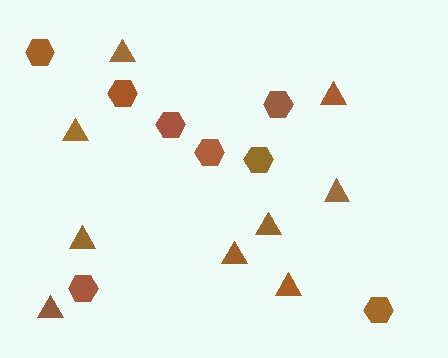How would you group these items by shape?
There are 2 groups: one group of triangles (9) and one group of hexagons (8).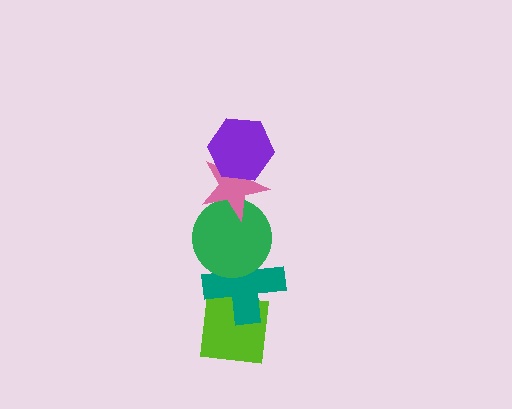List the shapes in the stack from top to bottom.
From top to bottom: the purple hexagon, the pink star, the green circle, the teal cross, the lime square.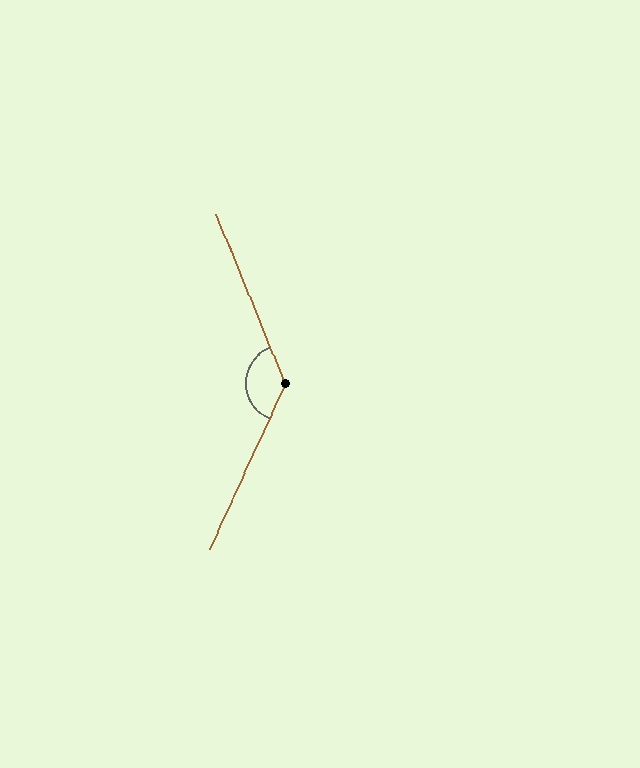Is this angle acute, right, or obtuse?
It is obtuse.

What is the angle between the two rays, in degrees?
Approximately 134 degrees.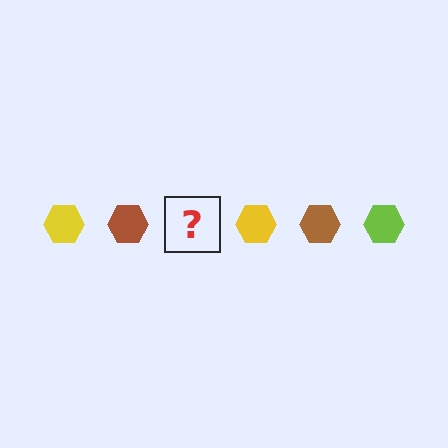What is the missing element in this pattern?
The missing element is a lime hexagon.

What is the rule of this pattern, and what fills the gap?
The rule is that the pattern cycles through yellow, brown, lime hexagons. The gap should be filled with a lime hexagon.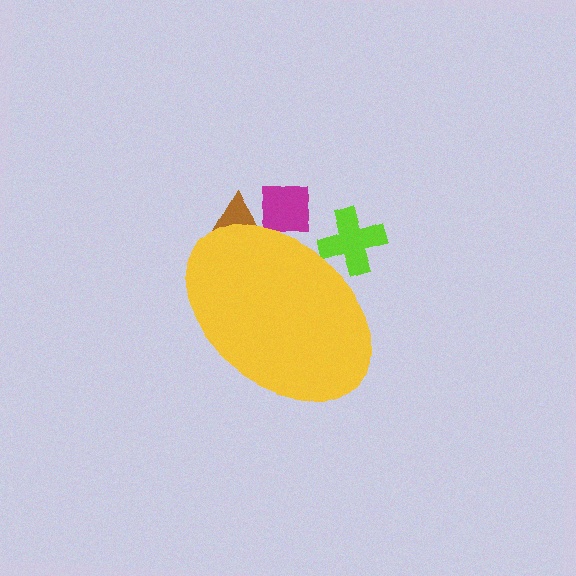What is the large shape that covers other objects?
A yellow ellipse.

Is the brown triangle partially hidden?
Yes, the brown triangle is partially hidden behind the yellow ellipse.